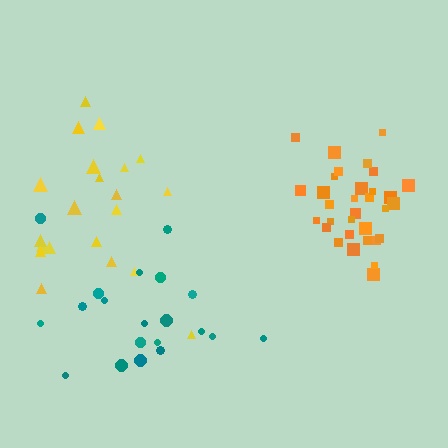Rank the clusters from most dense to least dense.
orange, teal, yellow.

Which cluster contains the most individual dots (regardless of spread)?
Orange (32).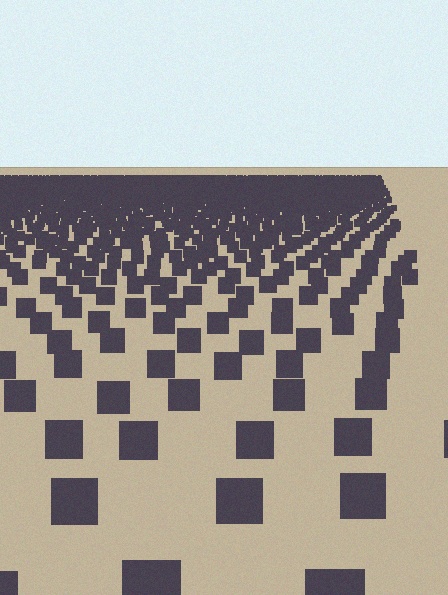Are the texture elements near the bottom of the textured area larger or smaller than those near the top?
Larger. Near the bottom, elements are closer to the viewer and appear at a bigger on-screen size.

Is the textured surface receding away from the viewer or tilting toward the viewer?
The surface is receding away from the viewer. Texture elements get smaller and denser toward the top.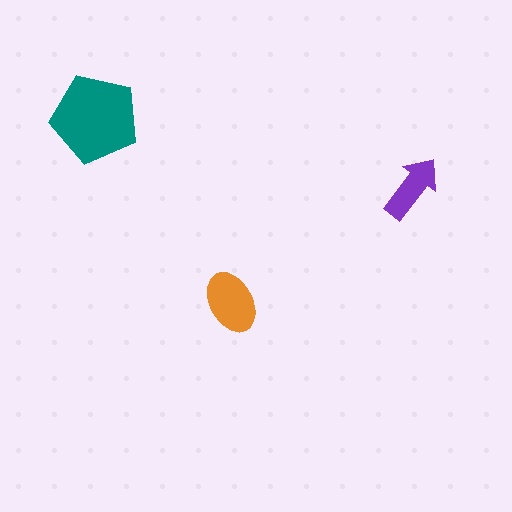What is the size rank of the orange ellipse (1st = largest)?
2nd.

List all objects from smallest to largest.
The purple arrow, the orange ellipse, the teal pentagon.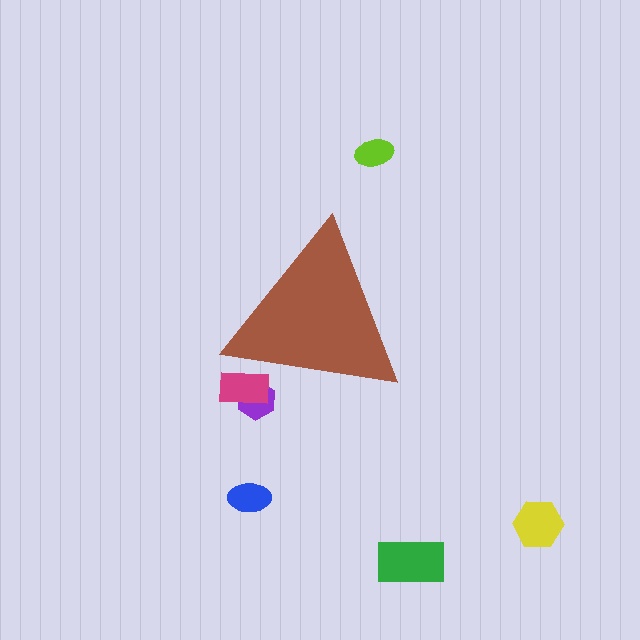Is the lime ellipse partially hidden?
No, the lime ellipse is fully visible.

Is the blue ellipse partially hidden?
No, the blue ellipse is fully visible.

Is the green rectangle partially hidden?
No, the green rectangle is fully visible.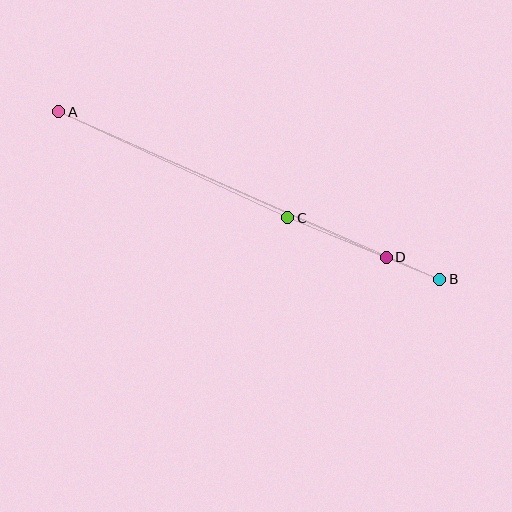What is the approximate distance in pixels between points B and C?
The distance between B and C is approximately 164 pixels.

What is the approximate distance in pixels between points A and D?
The distance between A and D is approximately 358 pixels.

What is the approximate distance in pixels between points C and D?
The distance between C and D is approximately 106 pixels.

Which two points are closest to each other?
Points B and D are closest to each other.